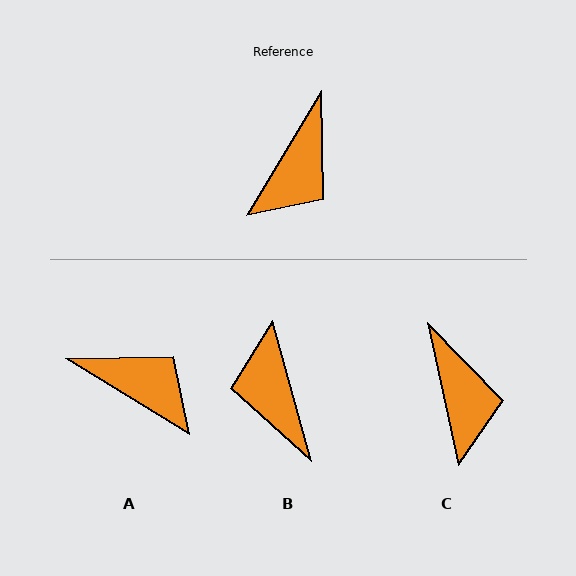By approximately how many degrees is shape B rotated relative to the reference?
Approximately 133 degrees clockwise.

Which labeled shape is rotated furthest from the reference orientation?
B, about 133 degrees away.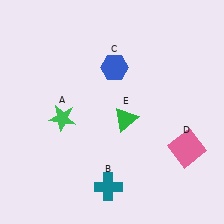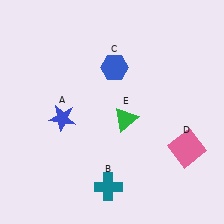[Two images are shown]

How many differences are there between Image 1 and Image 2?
There is 1 difference between the two images.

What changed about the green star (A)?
In Image 1, A is green. In Image 2, it changed to blue.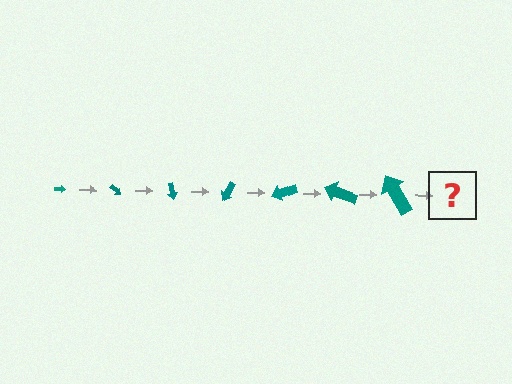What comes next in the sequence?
The next element should be an arrow, larger than the previous one and rotated 280 degrees from the start.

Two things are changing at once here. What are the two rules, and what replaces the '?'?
The two rules are that the arrow grows larger each step and it rotates 40 degrees each step. The '?' should be an arrow, larger than the previous one and rotated 280 degrees from the start.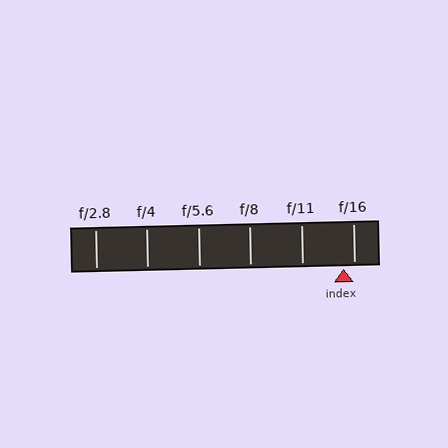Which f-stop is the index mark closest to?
The index mark is closest to f/16.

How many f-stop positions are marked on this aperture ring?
There are 6 f-stop positions marked.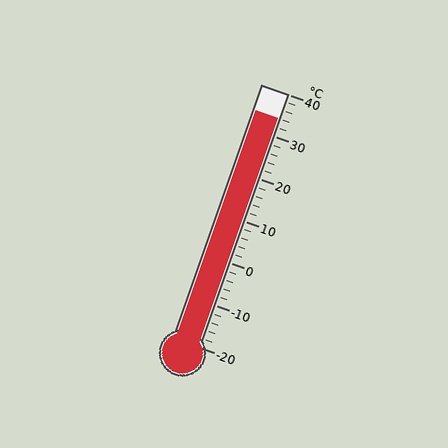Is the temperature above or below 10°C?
The temperature is above 10°C.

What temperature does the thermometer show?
The thermometer shows approximately 34°C.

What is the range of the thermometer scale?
The thermometer scale ranges from -20°C to 40°C.